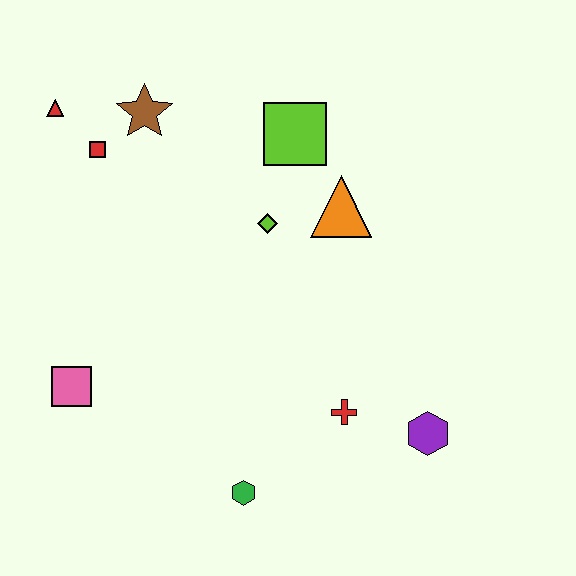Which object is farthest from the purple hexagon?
The red triangle is farthest from the purple hexagon.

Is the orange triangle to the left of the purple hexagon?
Yes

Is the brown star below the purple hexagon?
No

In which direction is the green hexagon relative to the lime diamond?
The green hexagon is below the lime diamond.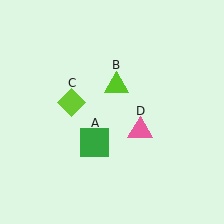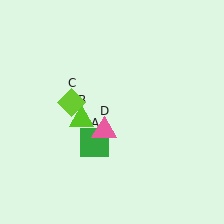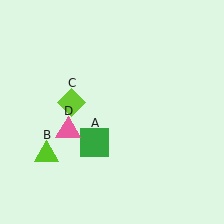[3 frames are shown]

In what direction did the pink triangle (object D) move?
The pink triangle (object D) moved left.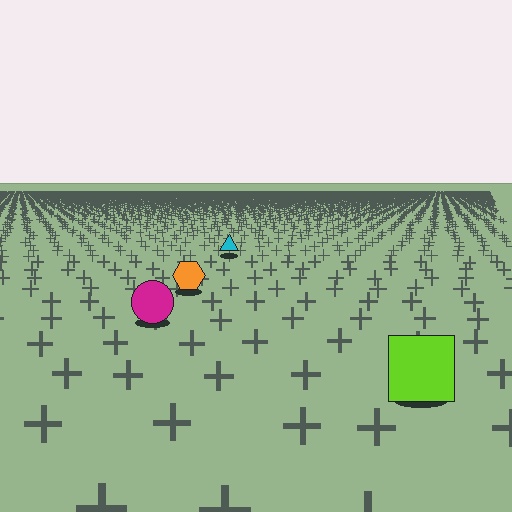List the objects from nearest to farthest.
From nearest to farthest: the lime square, the magenta circle, the orange hexagon, the cyan triangle.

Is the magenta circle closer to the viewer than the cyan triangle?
Yes. The magenta circle is closer — you can tell from the texture gradient: the ground texture is coarser near it.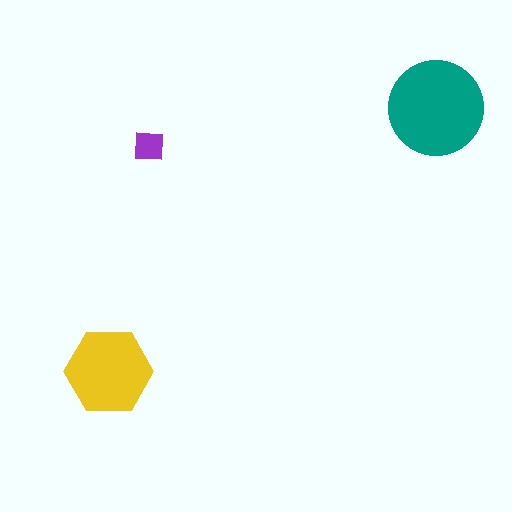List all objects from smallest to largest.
The purple square, the yellow hexagon, the teal circle.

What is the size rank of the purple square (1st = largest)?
3rd.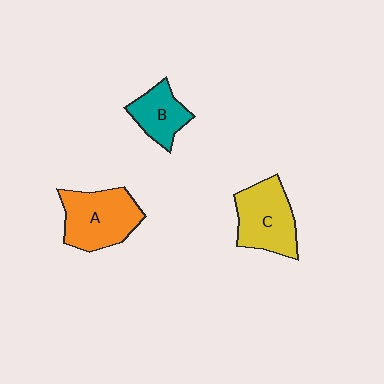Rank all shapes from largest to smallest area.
From largest to smallest: A (orange), C (yellow), B (teal).